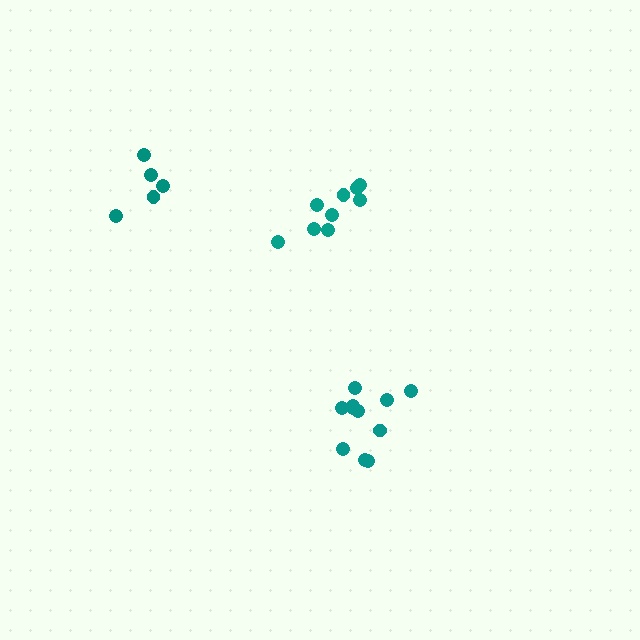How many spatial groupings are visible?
There are 3 spatial groupings.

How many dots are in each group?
Group 1: 5 dots, Group 2: 11 dots, Group 3: 9 dots (25 total).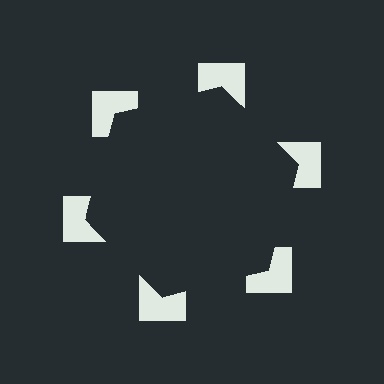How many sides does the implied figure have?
6 sides.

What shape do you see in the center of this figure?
An illusory hexagon — its edges are inferred from the aligned wedge cuts in the notched squares, not physically drawn.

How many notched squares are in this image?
There are 6 — one at each vertex of the illusory hexagon.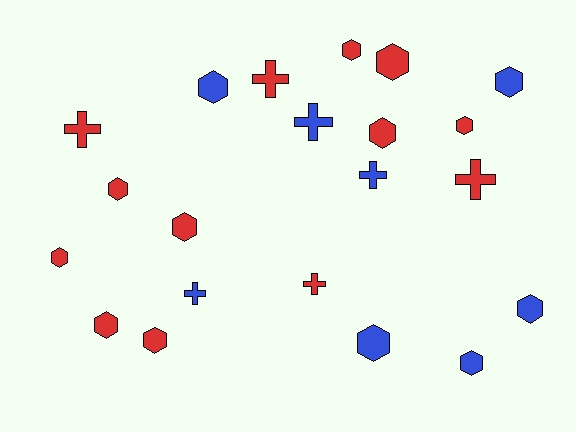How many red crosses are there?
There are 4 red crosses.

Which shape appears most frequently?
Hexagon, with 14 objects.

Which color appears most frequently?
Red, with 13 objects.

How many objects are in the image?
There are 21 objects.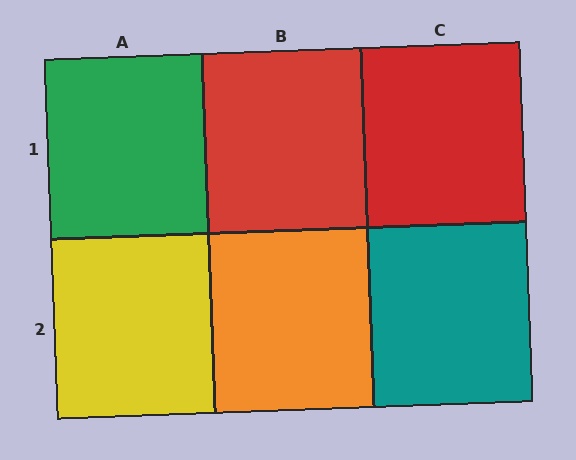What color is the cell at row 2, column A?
Yellow.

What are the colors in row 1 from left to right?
Green, red, red.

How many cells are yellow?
1 cell is yellow.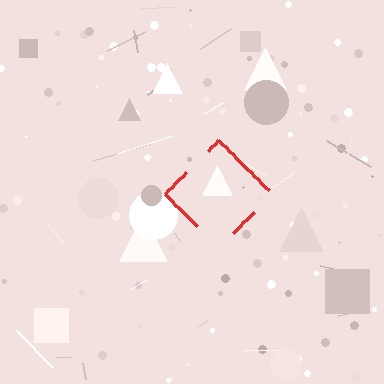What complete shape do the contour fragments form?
The contour fragments form a diamond.